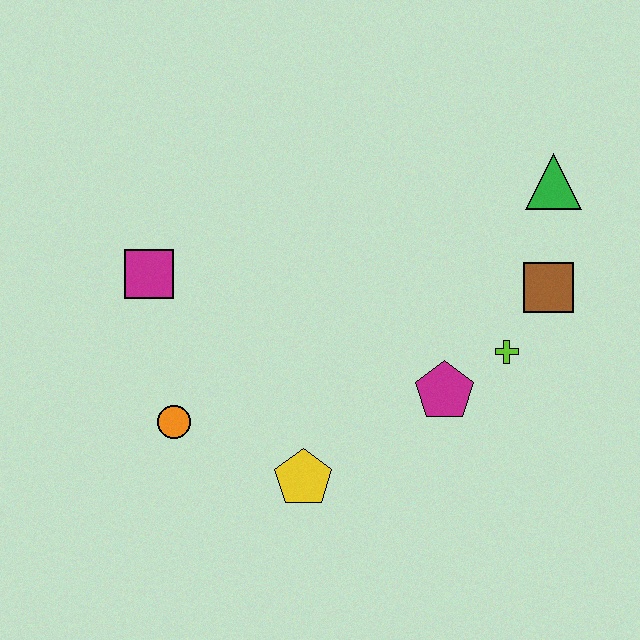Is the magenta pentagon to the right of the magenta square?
Yes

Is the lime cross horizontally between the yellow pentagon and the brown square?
Yes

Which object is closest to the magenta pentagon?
The lime cross is closest to the magenta pentagon.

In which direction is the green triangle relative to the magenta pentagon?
The green triangle is above the magenta pentagon.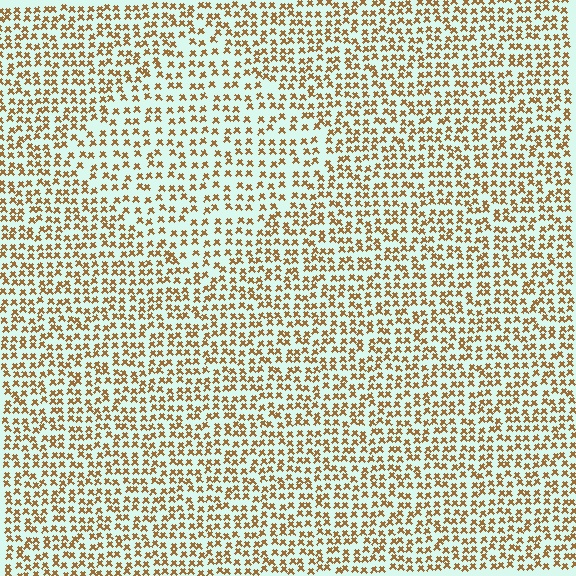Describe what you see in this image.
The image contains small brown elements arranged at two different densities. A diamond-shaped region is visible where the elements are less densely packed than the surrounding area.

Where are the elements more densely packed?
The elements are more densely packed outside the diamond boundary.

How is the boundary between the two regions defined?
The boundary is defined by a change in element density (approximately 1.5x ratio). All elements are the same color, size, and shape.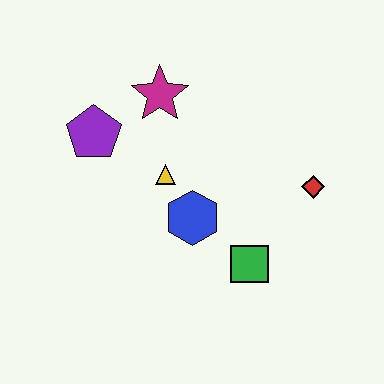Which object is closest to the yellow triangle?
The blue hexagon is closest to the yellow triangle.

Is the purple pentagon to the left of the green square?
Yes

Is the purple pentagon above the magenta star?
No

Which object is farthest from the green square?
The purple pentagon is farthest from the green square.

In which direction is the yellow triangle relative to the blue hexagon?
The yellow triangle is above the blue hexagon.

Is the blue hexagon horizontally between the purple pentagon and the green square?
Yes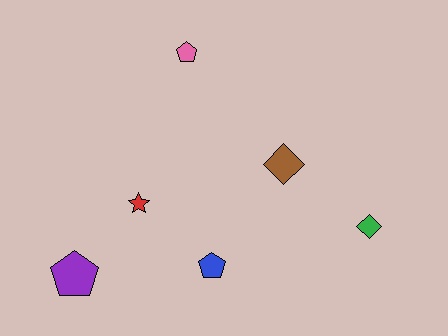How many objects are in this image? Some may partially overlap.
There are 6 objects.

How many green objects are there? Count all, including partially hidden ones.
There is 1 green object.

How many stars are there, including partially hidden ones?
There is 1 star.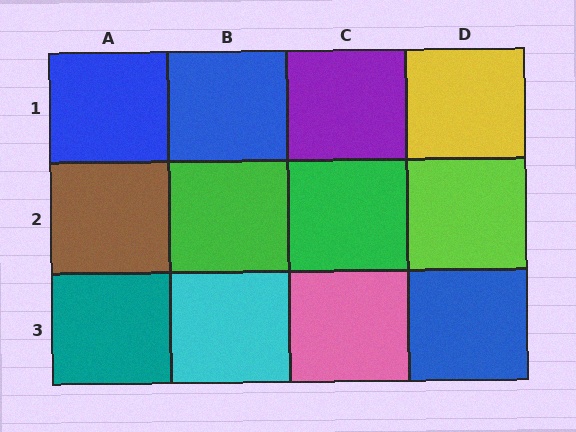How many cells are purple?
1 cell is purple.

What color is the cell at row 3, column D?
Blue.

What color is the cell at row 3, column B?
Cyan.